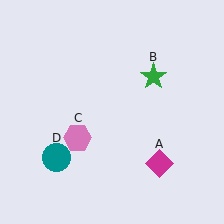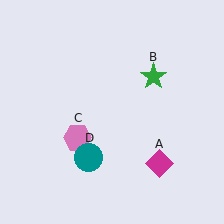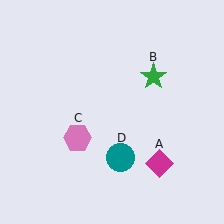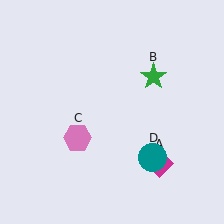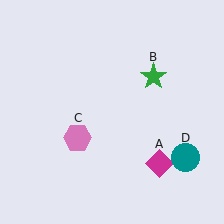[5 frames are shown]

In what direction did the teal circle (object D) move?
The teal circle (object D) moved right.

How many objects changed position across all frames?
1 object changed position: teal circle (object D).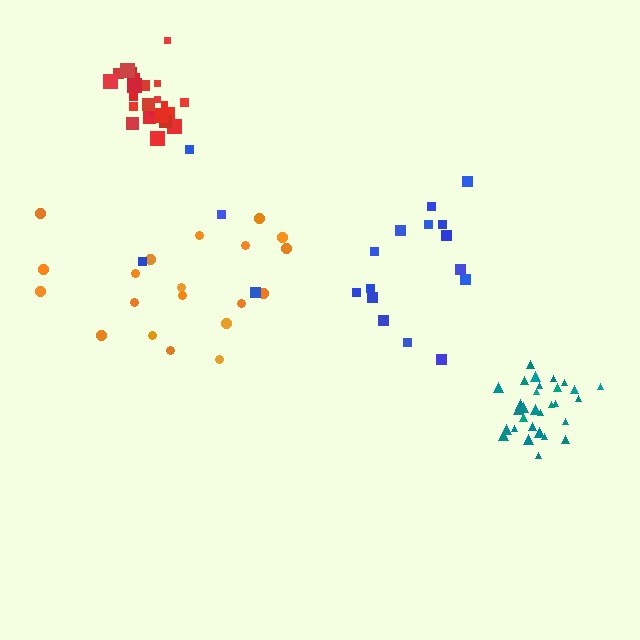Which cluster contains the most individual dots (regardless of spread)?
Teal (30).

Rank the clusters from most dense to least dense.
red, teal, orange, blue.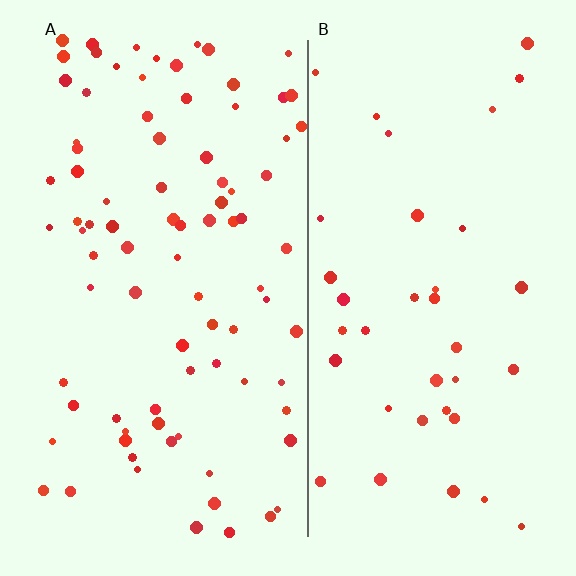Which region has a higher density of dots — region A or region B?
A (the left).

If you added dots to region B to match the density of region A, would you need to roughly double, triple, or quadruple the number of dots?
Approximately double.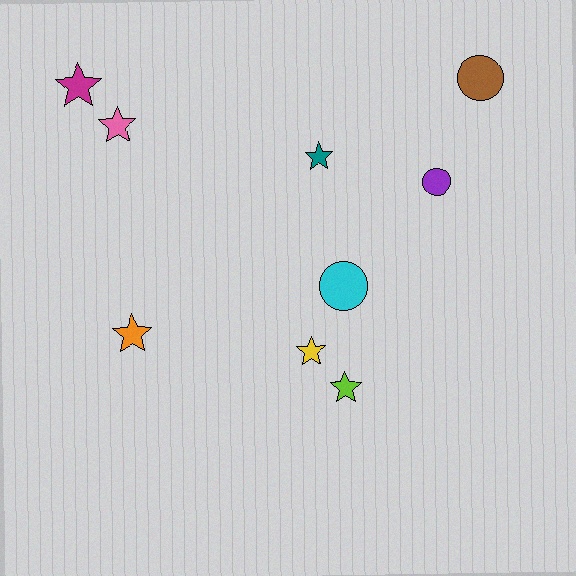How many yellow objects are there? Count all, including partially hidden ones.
There is 1 yellow object.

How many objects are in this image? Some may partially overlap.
There are 9 objects.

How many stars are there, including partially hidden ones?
There are 6 stars.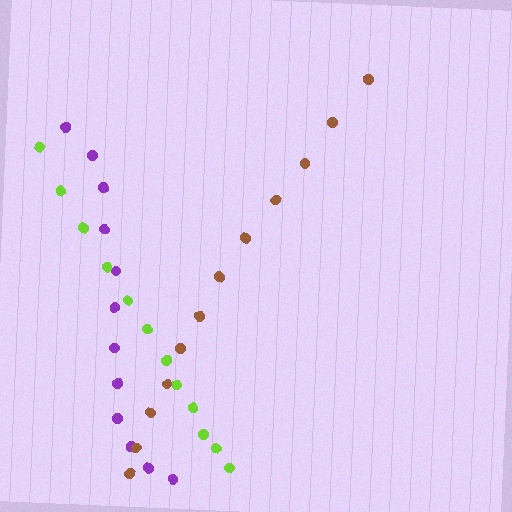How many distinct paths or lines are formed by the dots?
There are 3 distinct paths.